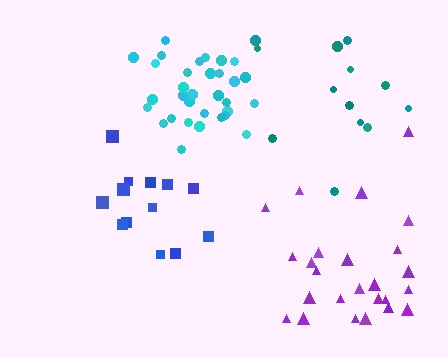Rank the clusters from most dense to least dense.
cyan, blue, purple, teal.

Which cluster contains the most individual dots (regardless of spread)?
Cyan (32).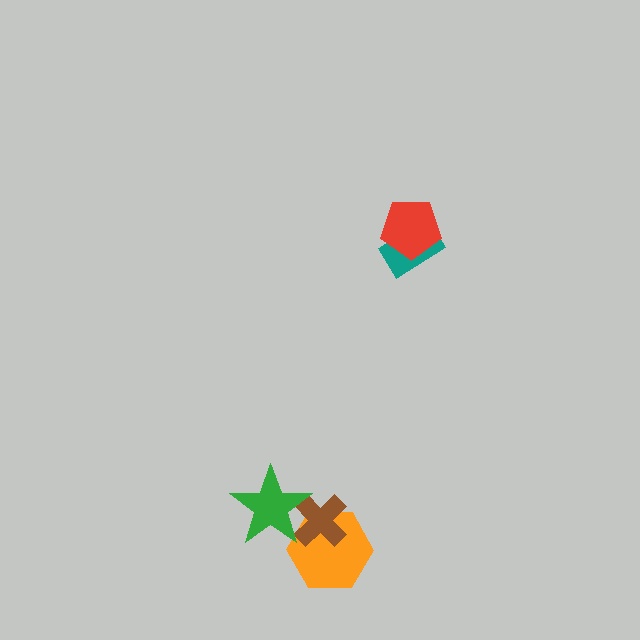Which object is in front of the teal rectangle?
The red pentagon is in front of the teal rectangle.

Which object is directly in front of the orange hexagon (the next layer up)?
The brown cross is directly in front of the orange hexagon.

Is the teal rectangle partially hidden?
Yes, it is partially covered by another shape.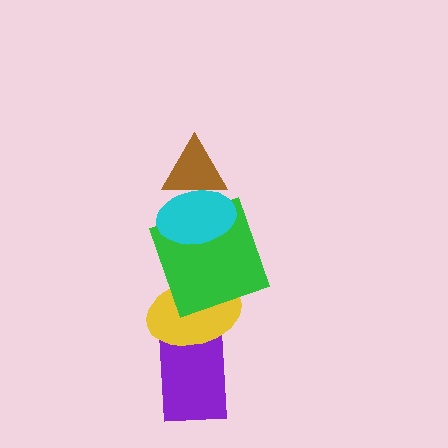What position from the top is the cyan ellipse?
The cyan ellipse is 2nd from the top.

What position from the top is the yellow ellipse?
The yellow ellipse is 4th from the top.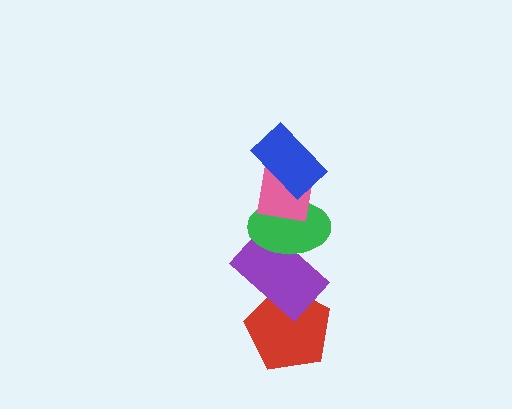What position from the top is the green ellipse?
The green ellipse is 3rd from the top.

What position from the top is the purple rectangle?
The purple rectangle is 4th from the top.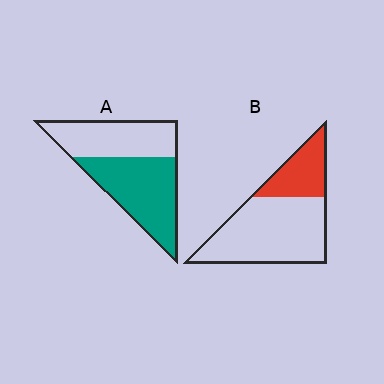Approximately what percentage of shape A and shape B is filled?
A is approximately 55% and B is approximately 30%.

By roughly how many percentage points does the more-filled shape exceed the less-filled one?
By roughly 25 percentage points (A over B).